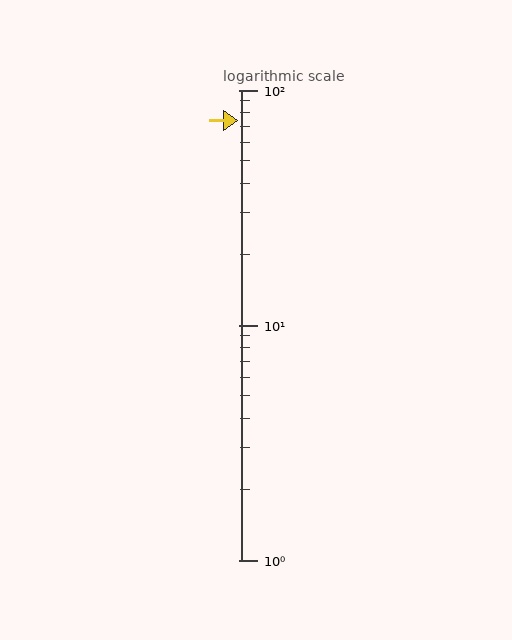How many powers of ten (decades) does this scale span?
The scale spans 2 decades, from 1 to 100.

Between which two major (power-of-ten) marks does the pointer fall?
The pointer is between 10 and 100.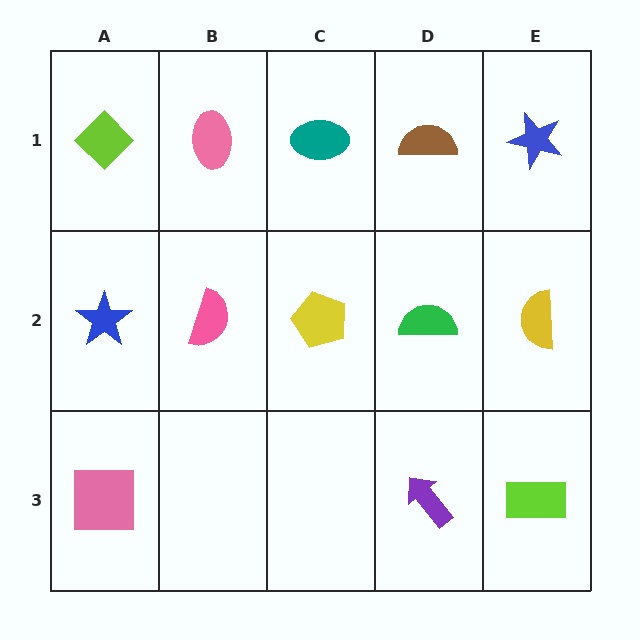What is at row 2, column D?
A green semicircle.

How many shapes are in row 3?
3 shapes.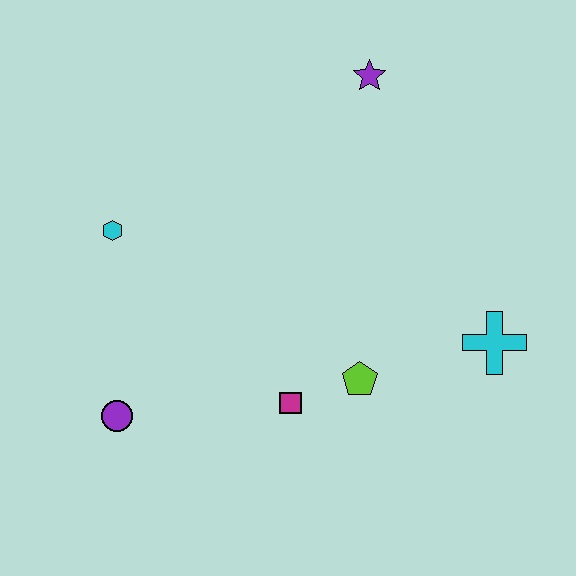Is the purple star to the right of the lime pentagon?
Yes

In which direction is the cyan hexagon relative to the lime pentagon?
The cyan hexagon is to the left of the lime pentagon.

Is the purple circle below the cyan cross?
Yes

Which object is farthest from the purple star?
The purple circle is farthest from the purple star.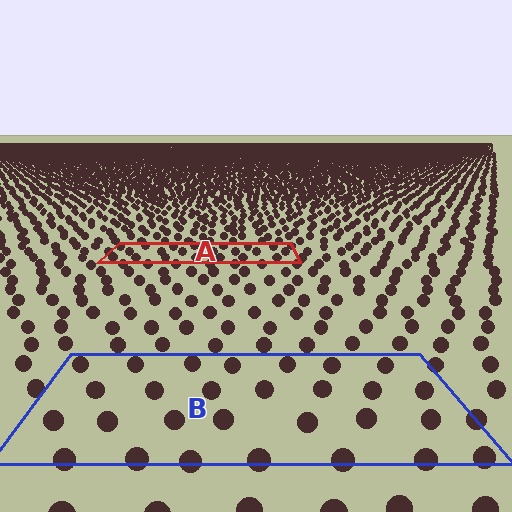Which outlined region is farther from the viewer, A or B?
Region A is farther from the viewer — the texture elements inside it appear smaller and more densely packed.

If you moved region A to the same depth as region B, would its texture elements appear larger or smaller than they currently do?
They would appear larger. At a closer depth, the same texture elements are projected at a bigger on-screen size.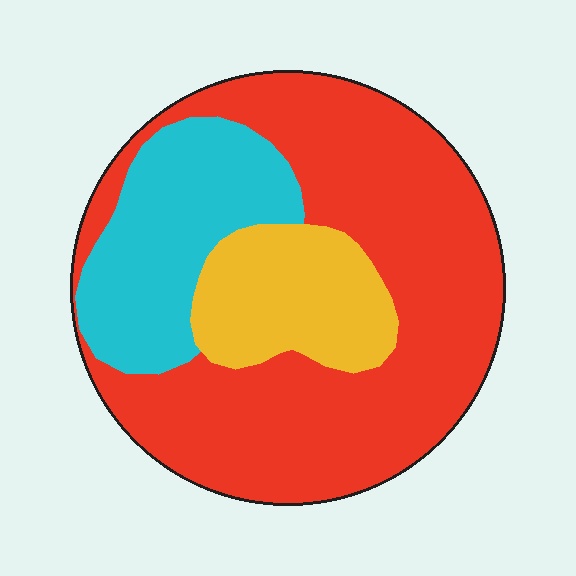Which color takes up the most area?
Red, at roughly 60%.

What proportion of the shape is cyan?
Cyan takes up about one fifth (1/5) of the shape.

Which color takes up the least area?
Yellow, at roughly 15%.